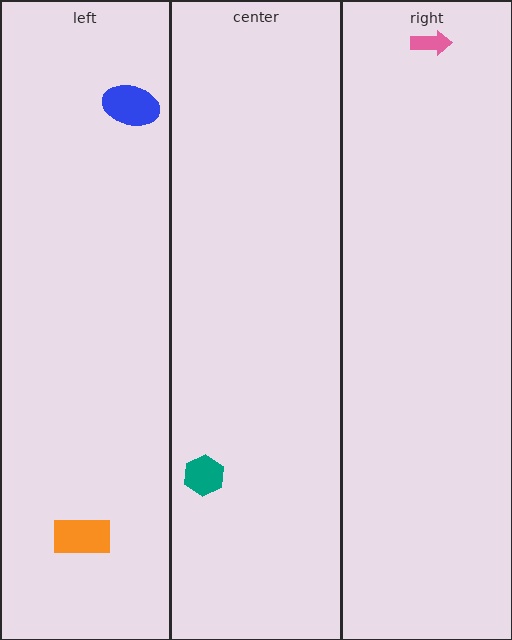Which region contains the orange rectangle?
The left region.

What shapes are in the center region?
The teal hexagon.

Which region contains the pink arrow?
The right region.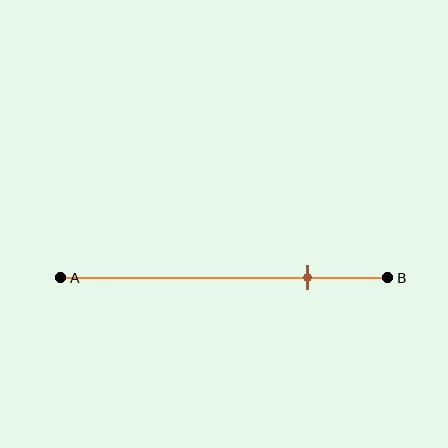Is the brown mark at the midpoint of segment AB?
No, the mark is at about 75% from A, not at the 50% midpoint.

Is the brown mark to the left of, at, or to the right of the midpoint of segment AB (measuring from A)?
The brown mark is to the right of the midpoint of segment AB.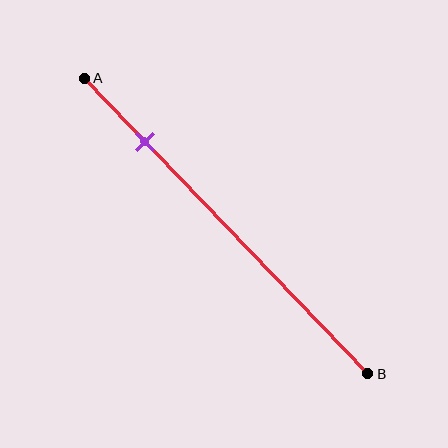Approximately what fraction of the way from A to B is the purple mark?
The purple mark is approximately 20% of the way from A to B.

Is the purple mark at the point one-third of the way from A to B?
No, the mark is at about 20% from A, not at the 33% one-third point.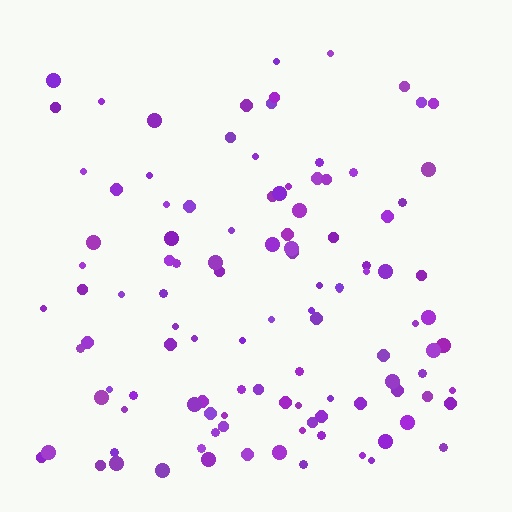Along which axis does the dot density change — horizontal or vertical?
Vertical.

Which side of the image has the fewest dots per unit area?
The top.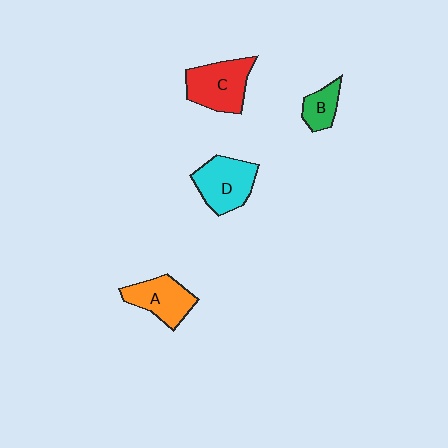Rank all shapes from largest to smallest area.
From largest to smallest: C (red), D (cyan), A (orange), B (green).